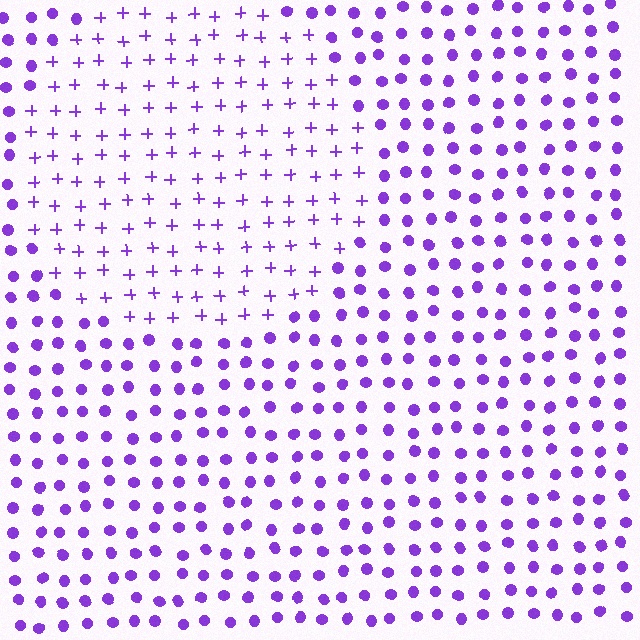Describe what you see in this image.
The image is filled with small purple elements arranged in a uniform grid. A circle-shaped region contains plus signs, while the surrounding area contains circles. The boundary is defined purely by the change in element shape.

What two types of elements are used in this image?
The image uses plus signs inside the circle region and circles outside it.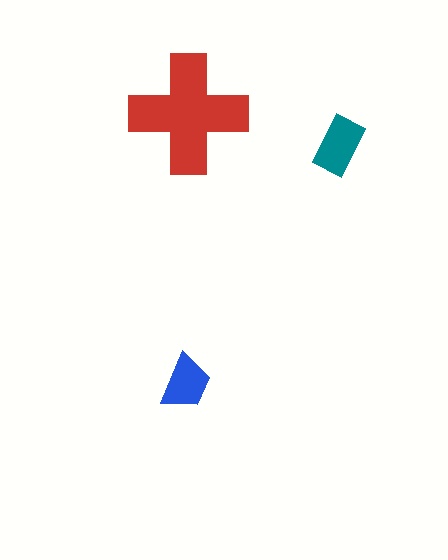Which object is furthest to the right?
The teal rectangle is rightmost.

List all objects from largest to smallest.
The red cross, the teal rectangle, the blue trapezoid.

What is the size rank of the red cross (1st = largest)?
1st.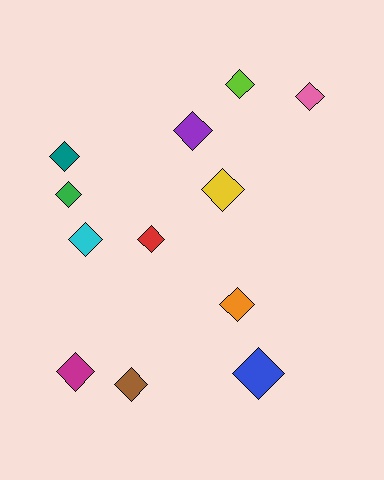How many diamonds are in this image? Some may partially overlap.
There are 12 diamonds.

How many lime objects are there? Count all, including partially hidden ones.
There is 1 lime object.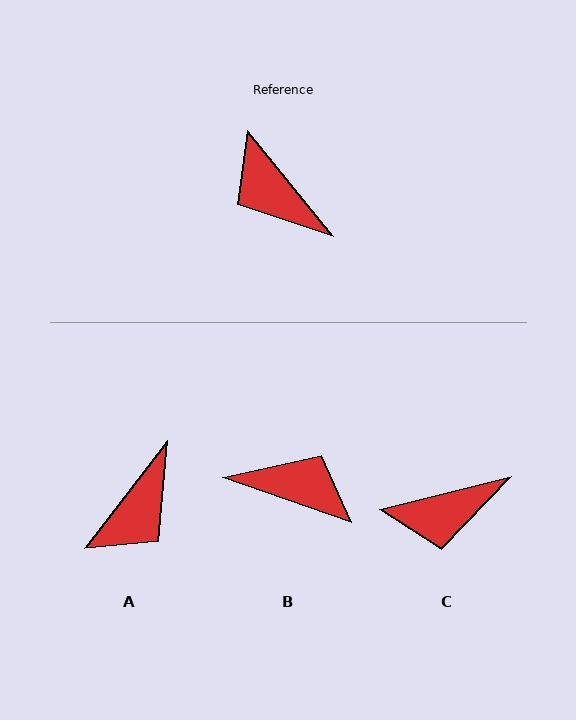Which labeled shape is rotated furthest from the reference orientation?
B, about 149 degrees away.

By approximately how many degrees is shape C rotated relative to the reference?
Approximately 65 degrees counter-clockwise.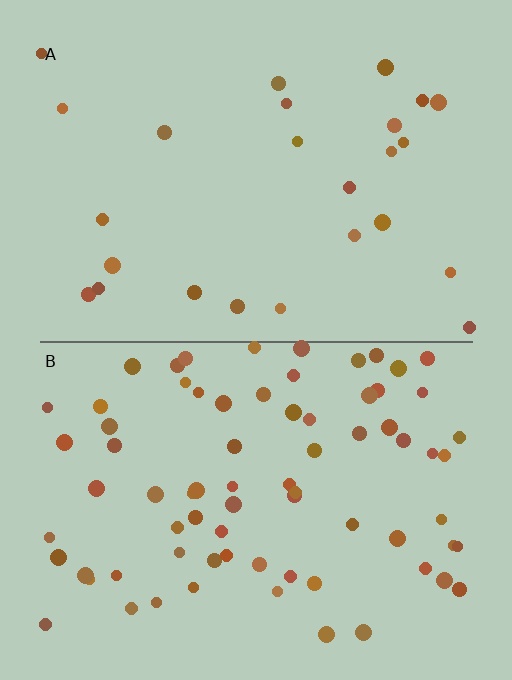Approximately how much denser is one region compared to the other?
Approximately 3.0× — region B over region A.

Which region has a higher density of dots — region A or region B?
B (the bottom).